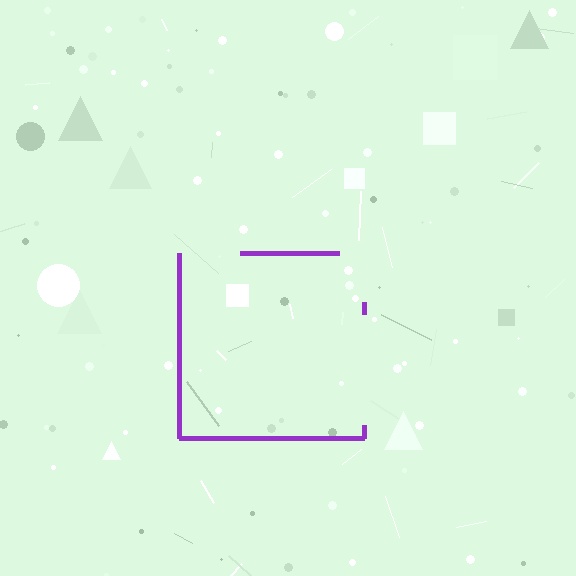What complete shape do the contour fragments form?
The contour fragments form a square.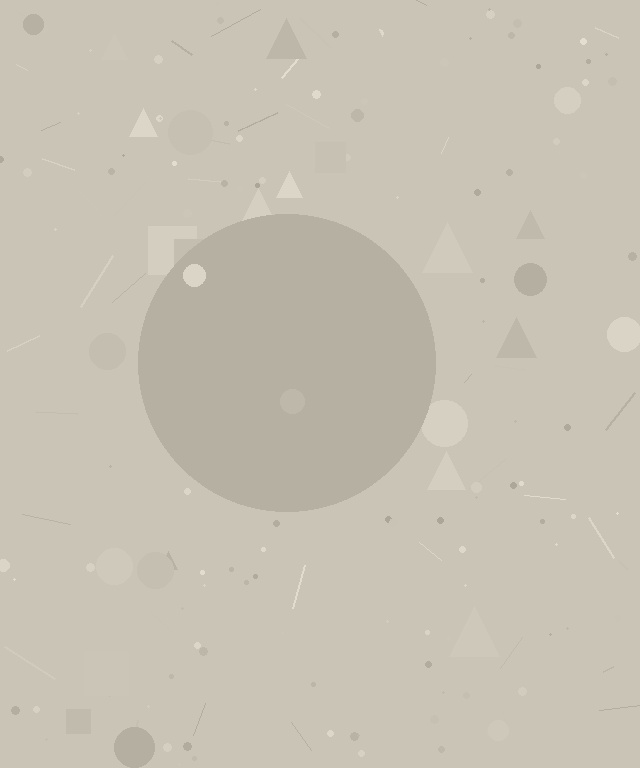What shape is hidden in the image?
A circle is hidden in the image.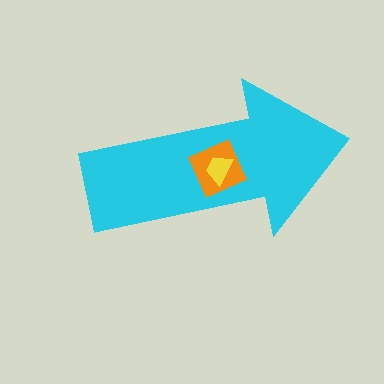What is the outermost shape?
The cyan arrow.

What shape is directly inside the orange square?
The yellow trapezoid.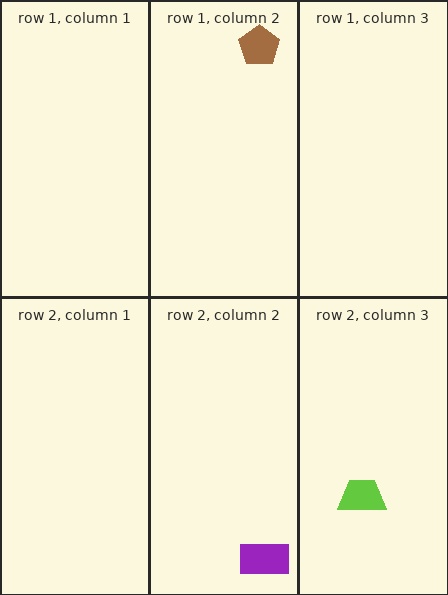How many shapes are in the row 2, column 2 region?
1.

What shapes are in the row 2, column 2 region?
The purple rectangle.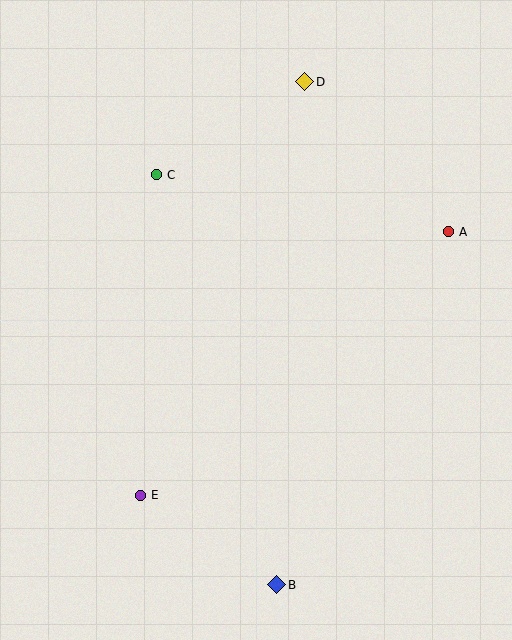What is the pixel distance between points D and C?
The distance between D and C is 175 pixels.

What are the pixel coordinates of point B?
Point B is at (277, 585).